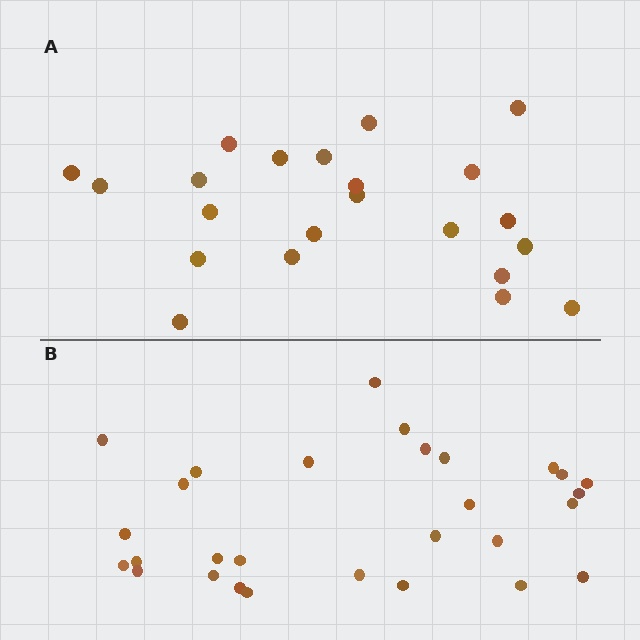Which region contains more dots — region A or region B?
Region B (the bottom region) has more dots.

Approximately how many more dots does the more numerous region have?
Region B has roughly 8 or so more dots than region A.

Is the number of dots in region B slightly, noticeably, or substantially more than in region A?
Region B has noticeably more, but not dramatically so. The ratio is roughly 1.3 to 1.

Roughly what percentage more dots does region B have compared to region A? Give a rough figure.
About 30% more.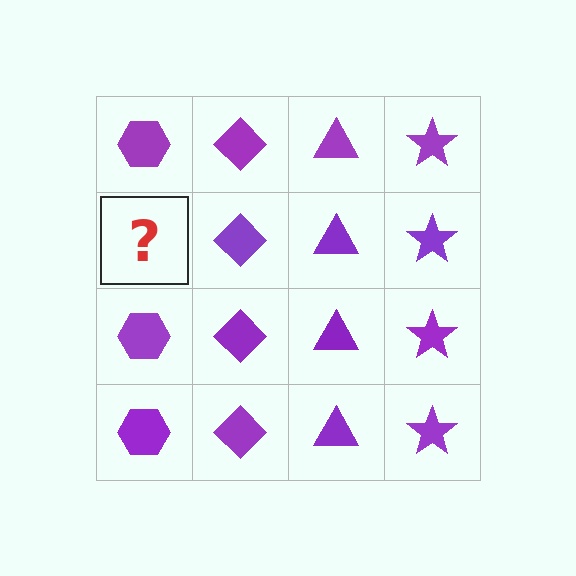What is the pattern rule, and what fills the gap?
The rule is that each column has a consistent shape. The gap should be filled with a purple hexagon.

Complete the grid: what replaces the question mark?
The question mark should be replaced with a purple hexagon.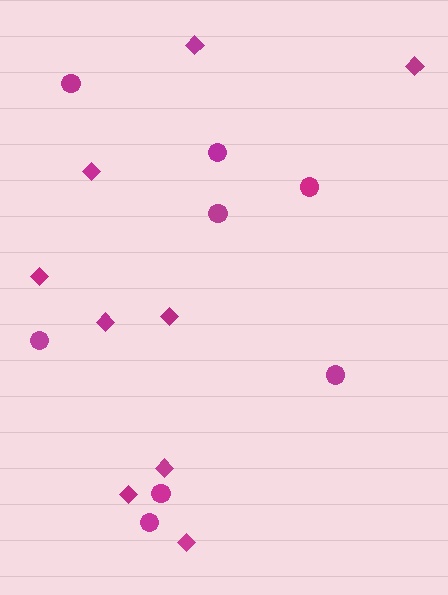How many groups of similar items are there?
There are 2 groups: one group of diamonds (9) and one group of circles (8).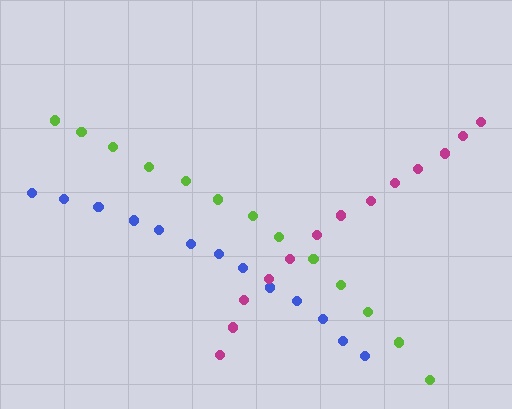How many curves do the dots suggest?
There are 3 distinct paths.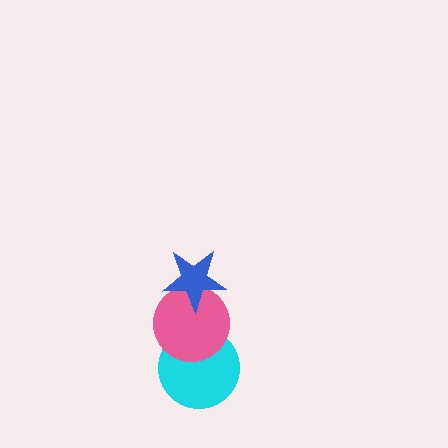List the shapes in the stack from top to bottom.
From top to bottom: the blue star, the pink circle, the cyan circle.